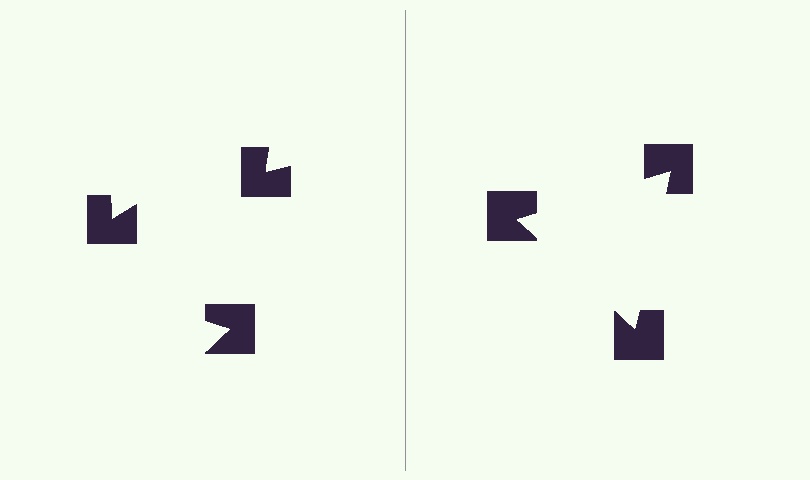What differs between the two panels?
The notched squares are positioned identically on both sides; only the wedge orientations differ. On the right they align to a triangle; on the left they are misaligned.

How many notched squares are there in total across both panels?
6 — 3 on each side.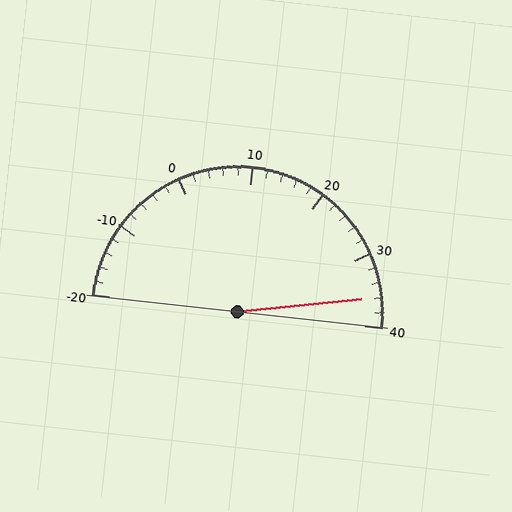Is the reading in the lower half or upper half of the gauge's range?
The reading is in the upper half of the range (-20 to 40).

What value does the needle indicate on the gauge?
The needle indicates approximately 36.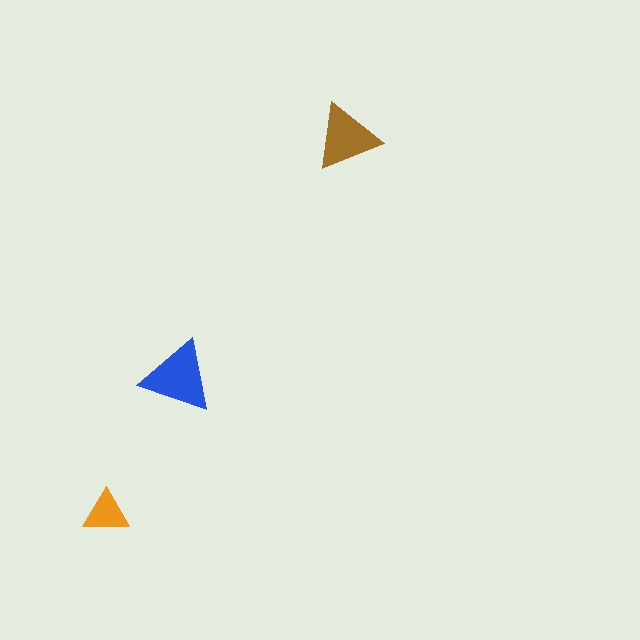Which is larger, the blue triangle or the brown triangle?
The blue one.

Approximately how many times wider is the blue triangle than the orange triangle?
About 1.5 times wider.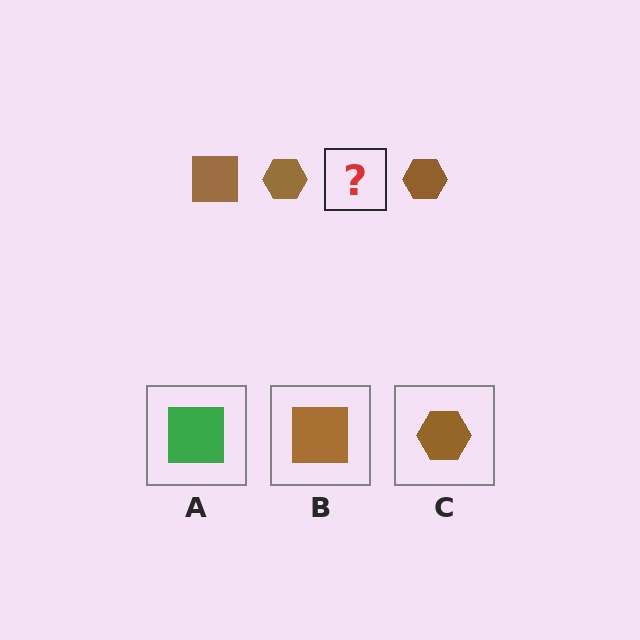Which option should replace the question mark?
Option B.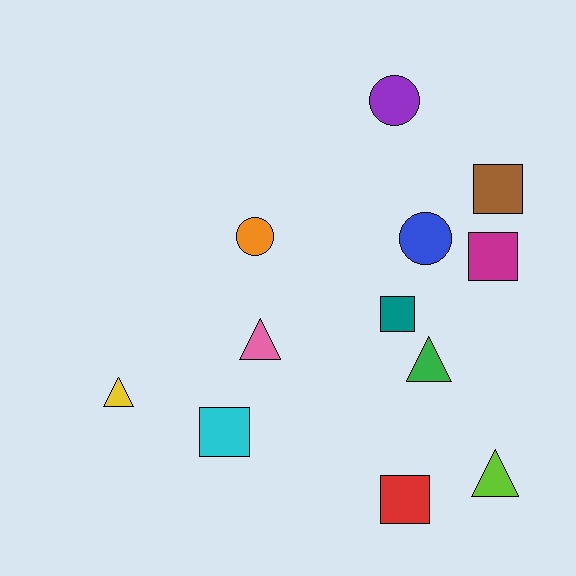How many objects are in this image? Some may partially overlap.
There are 12 objects.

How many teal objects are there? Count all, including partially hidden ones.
There is 1 teal object.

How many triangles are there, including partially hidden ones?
There are 4 triangles.